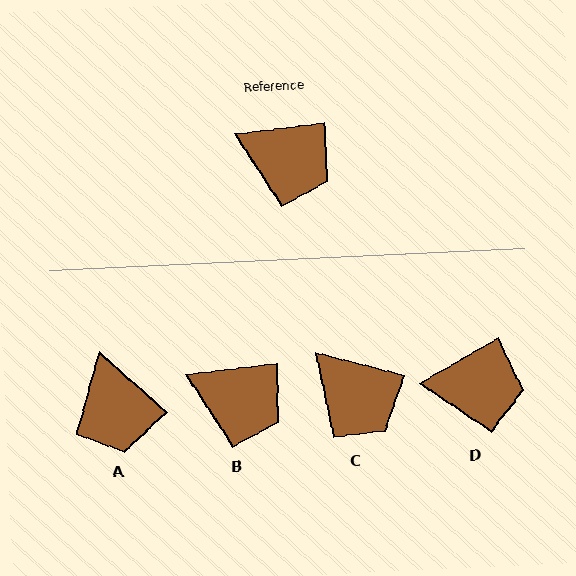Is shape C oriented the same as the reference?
No, it is off by about 21 degrees.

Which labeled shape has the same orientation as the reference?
B.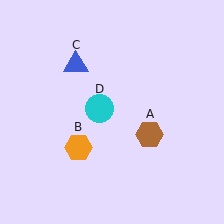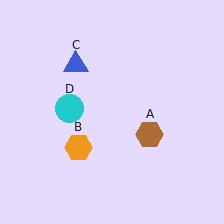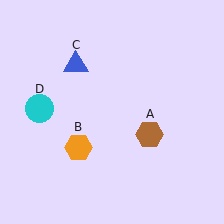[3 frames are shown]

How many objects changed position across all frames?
1 object changed position: cyan circle (object D).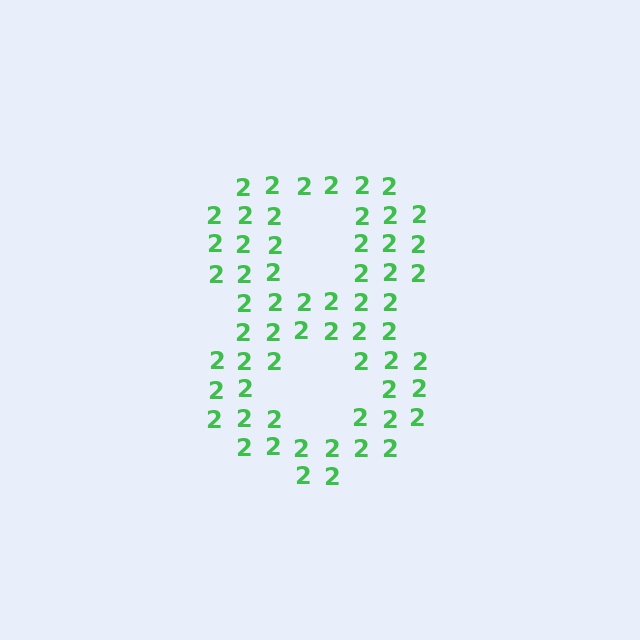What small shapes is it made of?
It is made of small digit 2's.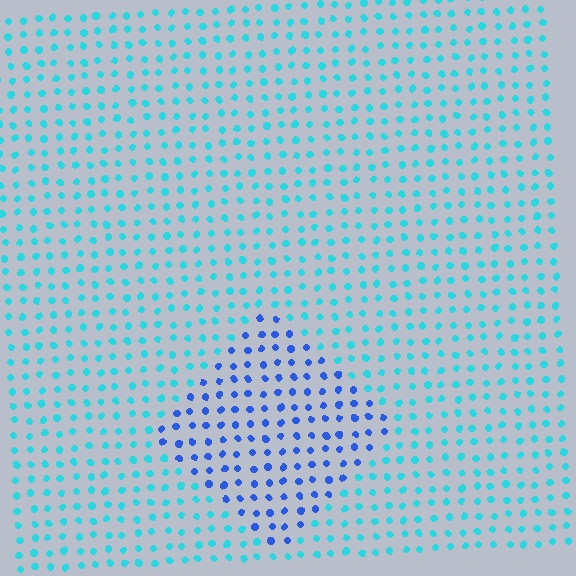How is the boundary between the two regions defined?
The boundary is defined purely by a slight shift in hue (about 41 degrees). Spacing, size, and orientation are identical on both sides.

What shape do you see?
I see a diamond.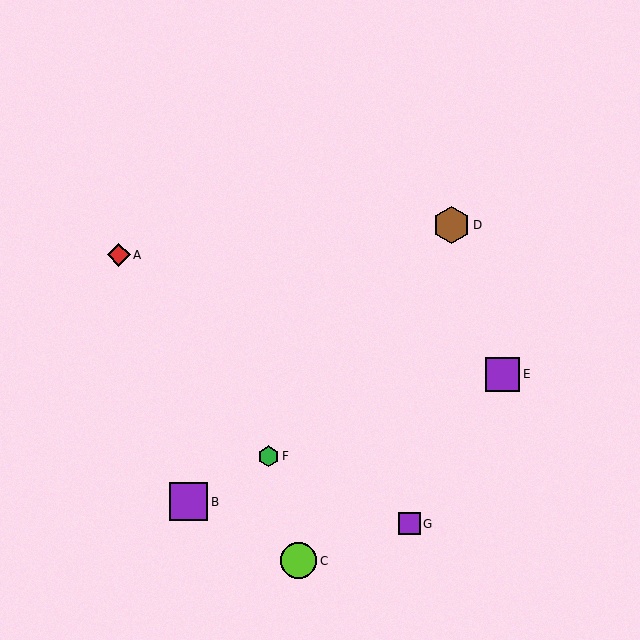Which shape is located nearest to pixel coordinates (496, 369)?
The purple square (labeled E) at (503, 374) is nearest to that location.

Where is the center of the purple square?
The center of the purple square is at (189, 502).